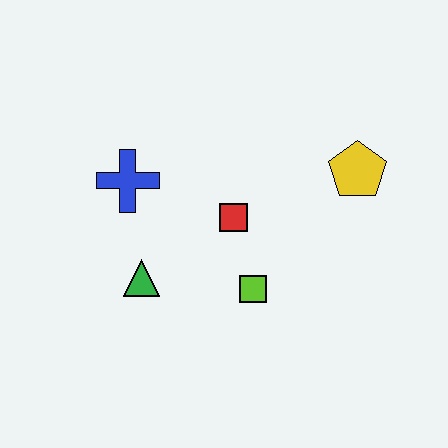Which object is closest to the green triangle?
The blue cross is closest to the green triangle.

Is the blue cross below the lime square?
No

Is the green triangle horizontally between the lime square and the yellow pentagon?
No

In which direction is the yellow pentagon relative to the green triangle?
The yellow pentagon is to the right of the green triangle.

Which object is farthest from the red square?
The yellow pentagon is farthest from the red square.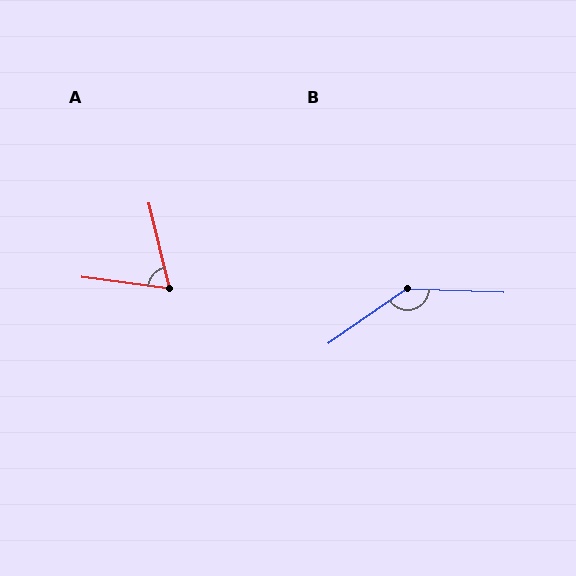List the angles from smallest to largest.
A (69°), B (143°).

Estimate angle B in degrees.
Approximately 143 degrees.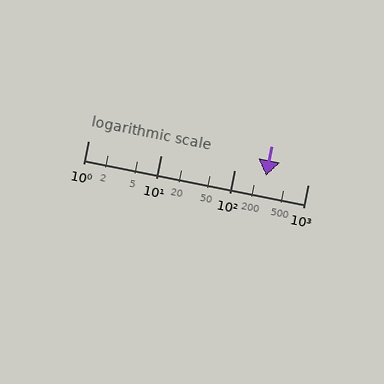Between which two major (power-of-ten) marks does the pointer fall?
The pointer is between 100 and 1000.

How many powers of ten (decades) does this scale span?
The scale spans 3 decades, from 1 to 1000.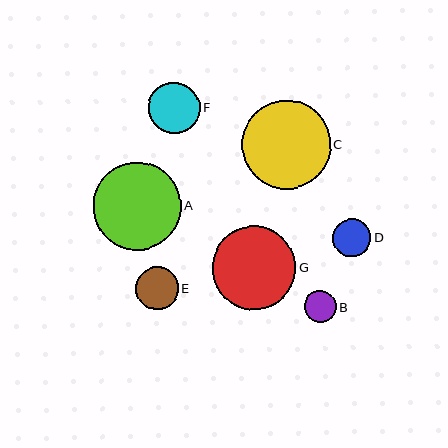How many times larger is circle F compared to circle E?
Circle F is approximately 1.2 times the size of circle E.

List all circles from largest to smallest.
From largest to smallest: C, A, G, F, E, D, B.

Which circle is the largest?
Circle C is the largest with a size of approximately 89 pixels.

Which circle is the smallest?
Circle B is the smallest with a size of approximately 32 pixels.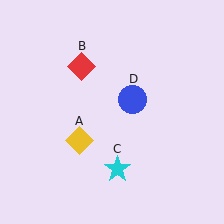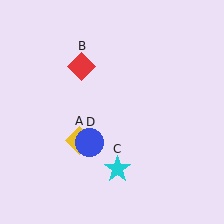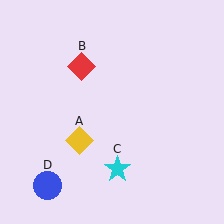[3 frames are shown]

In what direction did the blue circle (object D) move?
The blue circle (object D) moved down and to the left.